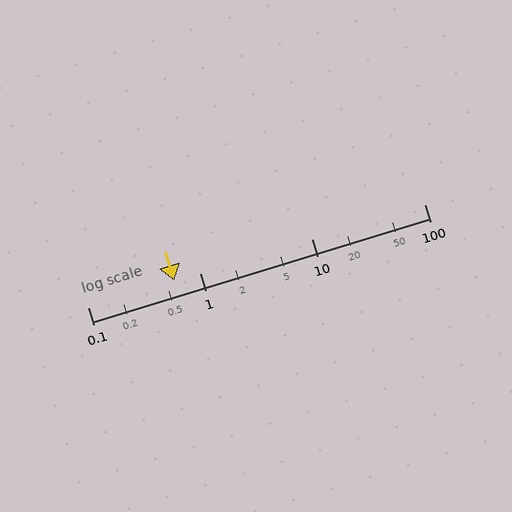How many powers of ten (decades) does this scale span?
The scale spans 3 decades, from 0.1 to 100.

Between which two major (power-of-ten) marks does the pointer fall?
The pointer is between 0.1 and 1.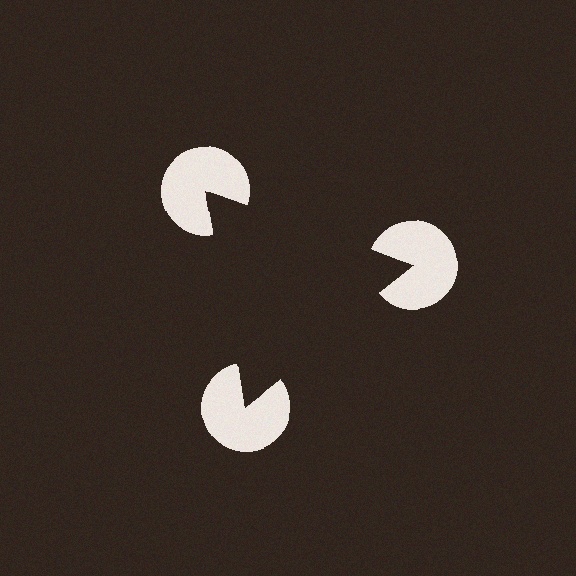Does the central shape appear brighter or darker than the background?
It typically appears slightly darker than the background, even though no actual brightness change is drawn.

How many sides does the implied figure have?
3 sides.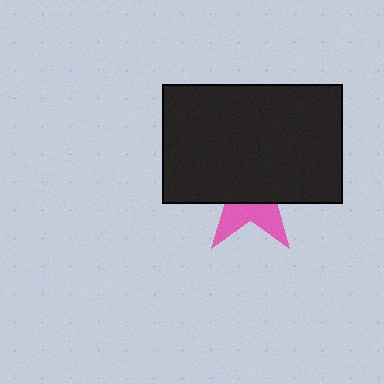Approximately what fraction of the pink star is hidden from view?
Roughly 65% of the pink star is hidden behind the black rectangle.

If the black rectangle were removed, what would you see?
You would see the complete pink star.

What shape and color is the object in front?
The object in front is a black rectangle.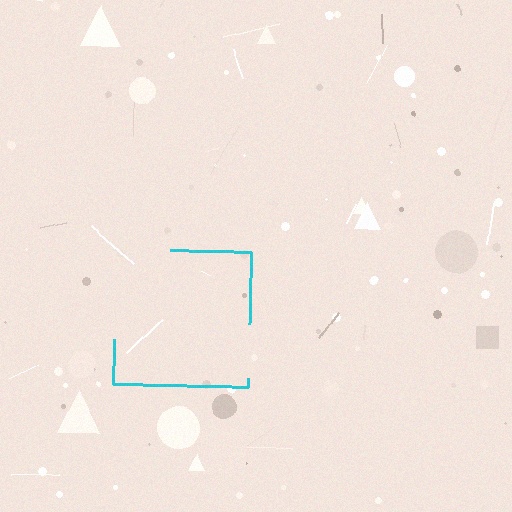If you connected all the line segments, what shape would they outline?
They would outline a square.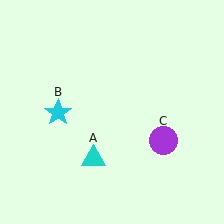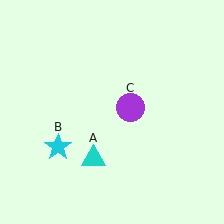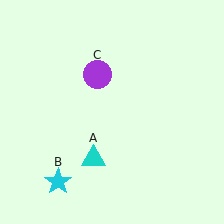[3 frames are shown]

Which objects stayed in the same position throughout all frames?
Cyan triangle (object A) remained stationary.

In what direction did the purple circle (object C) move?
The purple circle (object C) moved up and to the left.